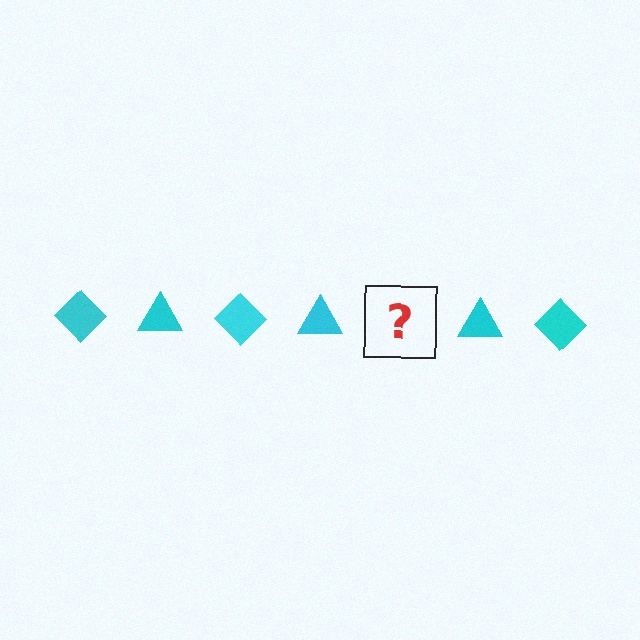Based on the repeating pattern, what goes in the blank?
The blank should be a cyan diamond.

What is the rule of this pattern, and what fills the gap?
The rule is that the pattern cycles through diamond, triangle shapes in cyan. The gap should be filled with a cyan diamond.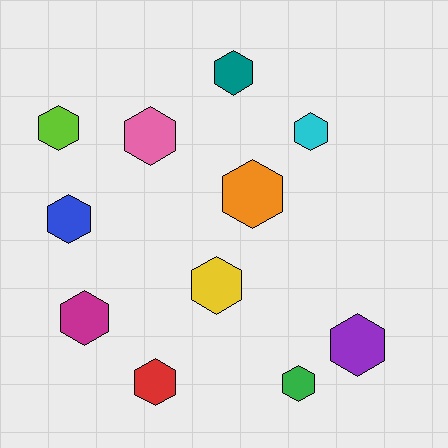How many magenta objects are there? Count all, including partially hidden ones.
There is 1 magenta object.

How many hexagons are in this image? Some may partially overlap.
There are 11 hexagons.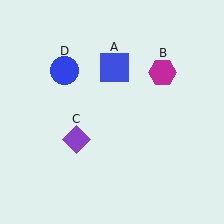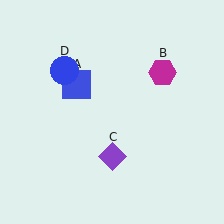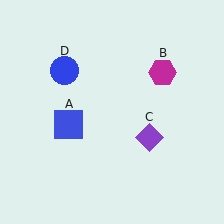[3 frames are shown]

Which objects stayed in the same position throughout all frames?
Magenta hexagon (object B) and blue circle (object D) remained stationary.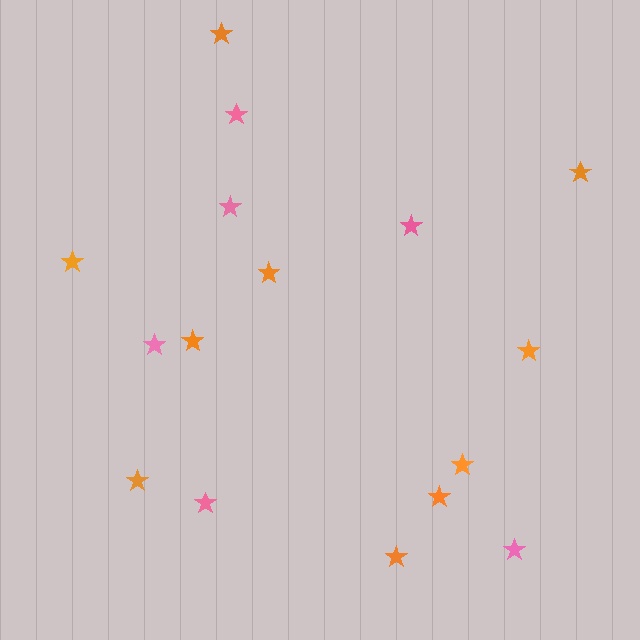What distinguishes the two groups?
There are 2 groups: one group of pink stars (6) and one group of orange stars (10).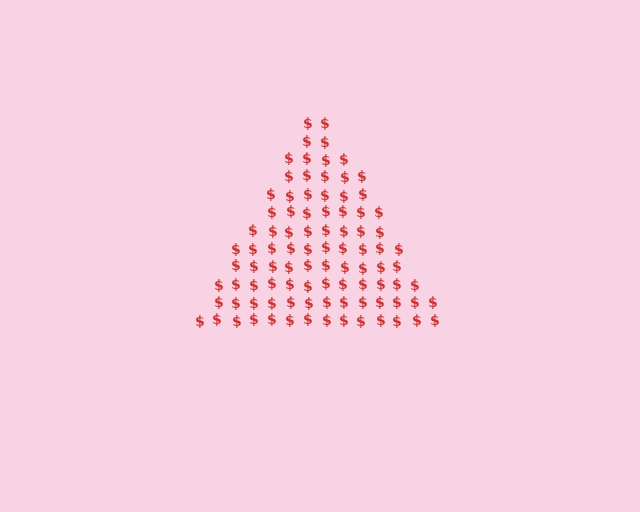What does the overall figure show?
The overall figure shows a triangle.